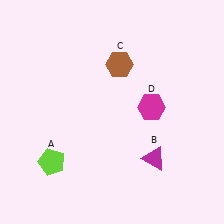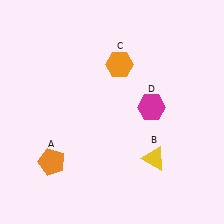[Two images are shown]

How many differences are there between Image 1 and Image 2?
There are 3 differences between the two images.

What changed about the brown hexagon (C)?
In Image 1, C is brown. In Image 2, it changed to orange.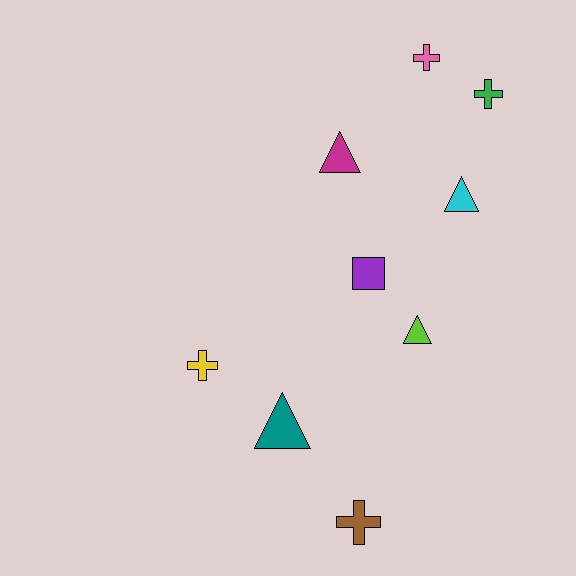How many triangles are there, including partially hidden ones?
There are 4 triangles.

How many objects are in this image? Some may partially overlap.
There are 9 objects.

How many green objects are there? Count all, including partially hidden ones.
There is 1 green object.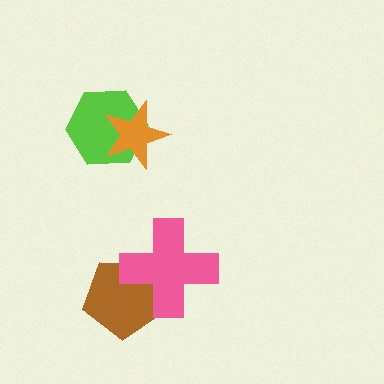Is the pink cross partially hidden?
No, no other shape covers it.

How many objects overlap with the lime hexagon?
1 object overlaps with the lime hexagon.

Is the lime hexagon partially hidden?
Yes, it is partially covered by another shape.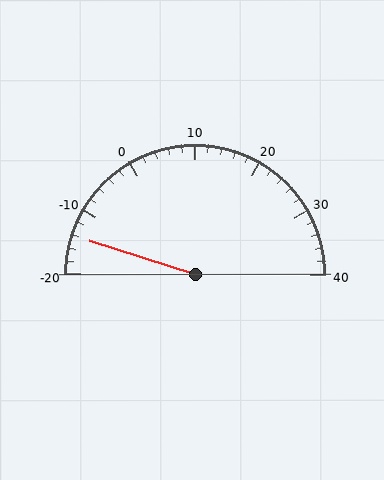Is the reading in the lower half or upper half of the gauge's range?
The reading is in the lower half of the range (-20 to 40).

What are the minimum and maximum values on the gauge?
The gauge ranges from -20 to 40.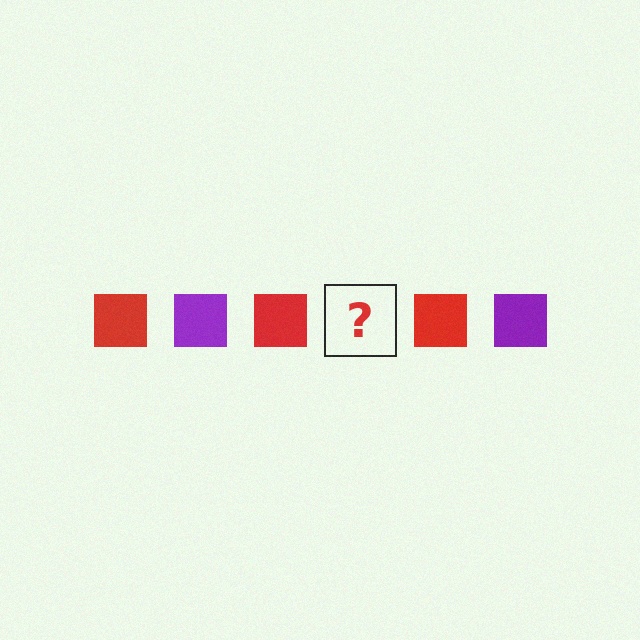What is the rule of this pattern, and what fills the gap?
The rule is that the pattern cycles through red, purple squares. The gap should be filled with a purple square.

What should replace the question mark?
The question mark should be replaced with a purple square.